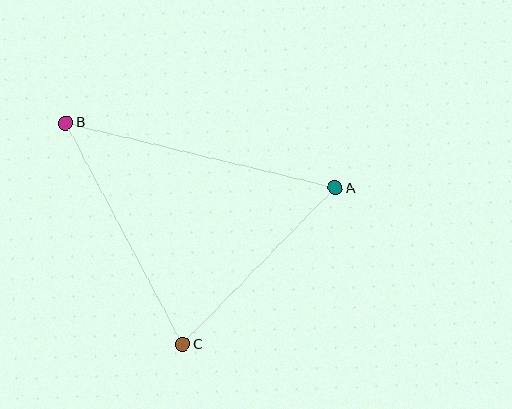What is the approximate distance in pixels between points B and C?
The distance between B and C is approximately 251 pixels.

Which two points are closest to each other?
Points A and C are closest to each other.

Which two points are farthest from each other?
Points A and B are farthest from each other.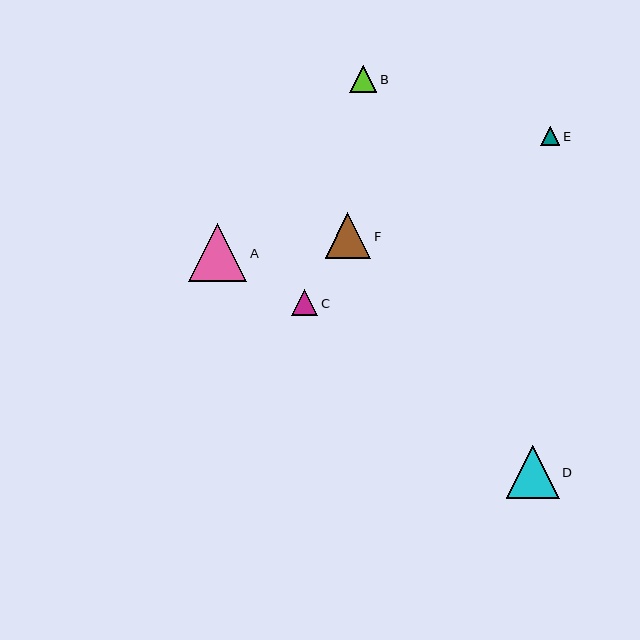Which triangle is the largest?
Triangle A is the largest with a size of approximately 58 pixels.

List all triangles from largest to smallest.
From largest to smallest: A, D, F, B, C, E.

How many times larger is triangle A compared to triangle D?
Triangle A is approximately 1.1 times the size of triangle D.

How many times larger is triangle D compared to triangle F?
Triangle D is approximately 1.2 times the size of triangle F.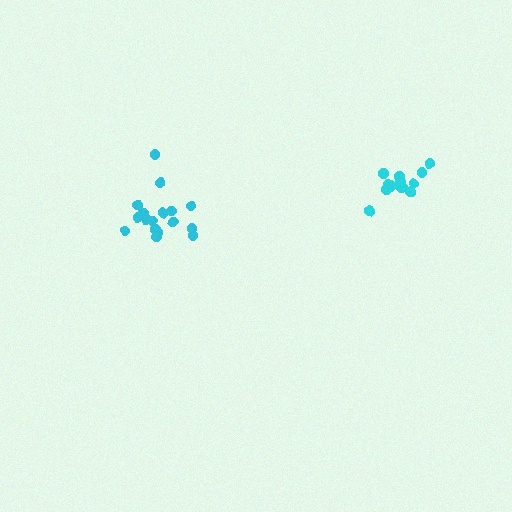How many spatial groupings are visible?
There are 2 spatial groupings.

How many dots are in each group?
Group 1: 12 dots, Group 2: 17 dots (29 total).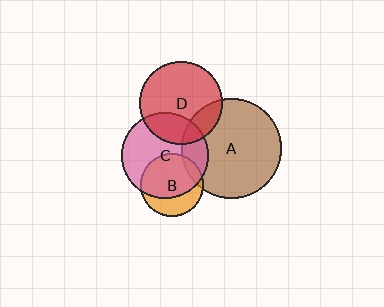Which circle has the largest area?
Circle A (brown).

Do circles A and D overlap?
Yes.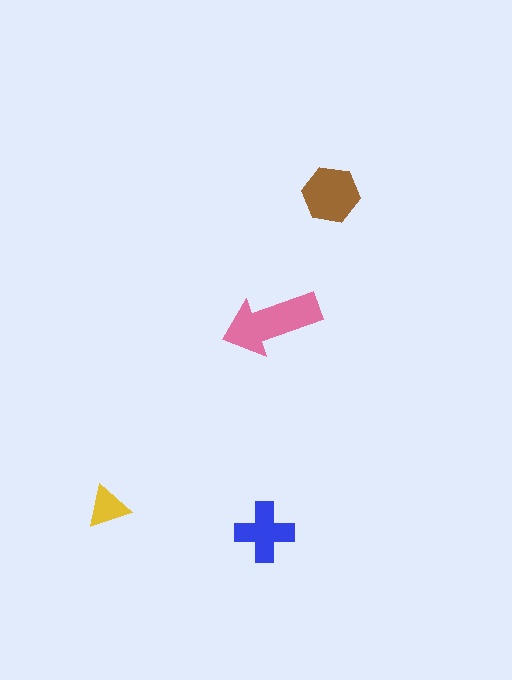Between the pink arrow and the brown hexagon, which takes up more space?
The pink arrow.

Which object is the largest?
The pink arrow.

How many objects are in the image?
There are 4 objects in the image.